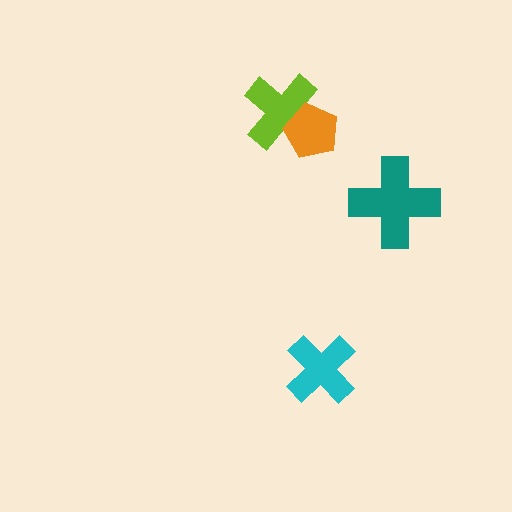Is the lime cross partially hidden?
Yes, it is partially covered by another shape.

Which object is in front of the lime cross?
The orange pentagon is in front of the lime cross.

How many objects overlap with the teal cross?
0 objects overlap with the teal cross.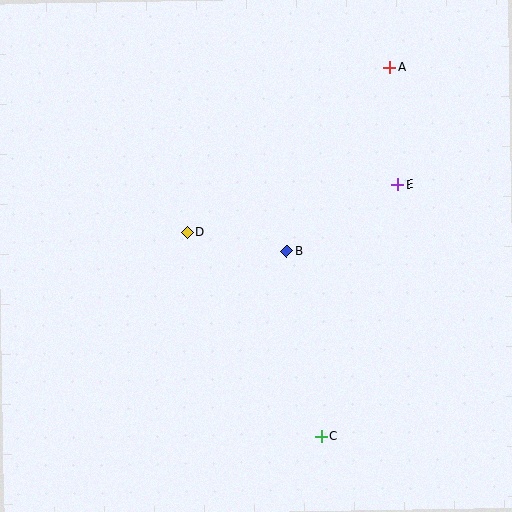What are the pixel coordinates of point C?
Point C is at (321, 436).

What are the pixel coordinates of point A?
Point A is at (390, 67).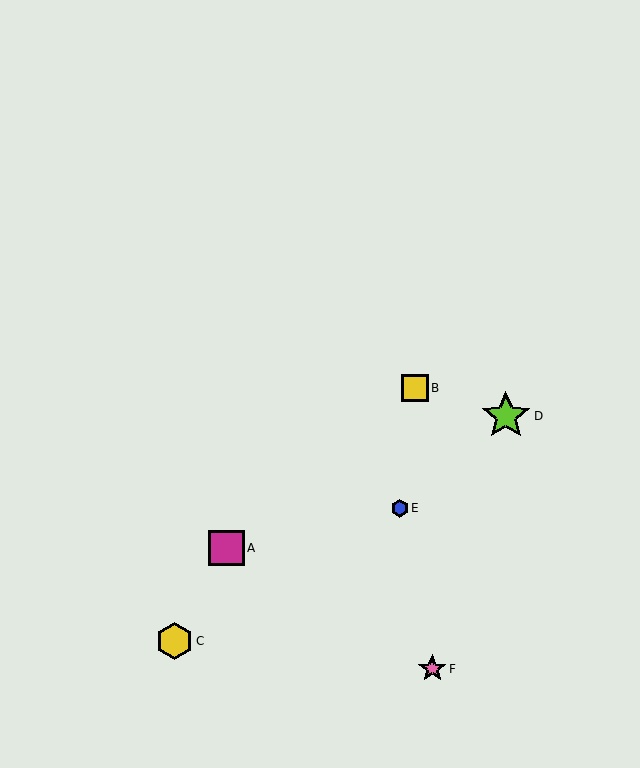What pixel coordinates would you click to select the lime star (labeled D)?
Click at (506, 416) to select the lime star D.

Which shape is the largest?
The lime star (labeled D) is the largest.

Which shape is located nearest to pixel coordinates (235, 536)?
The magenta square (labeled A) at (226, 548) is nearest to that location.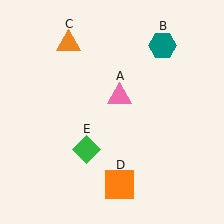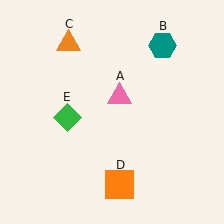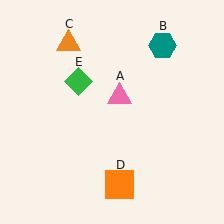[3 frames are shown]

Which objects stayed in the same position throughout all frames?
Pink triangle (object A) and teal hexagon (object B) and orange triangle (object C) and orange square (object D) remained stationary.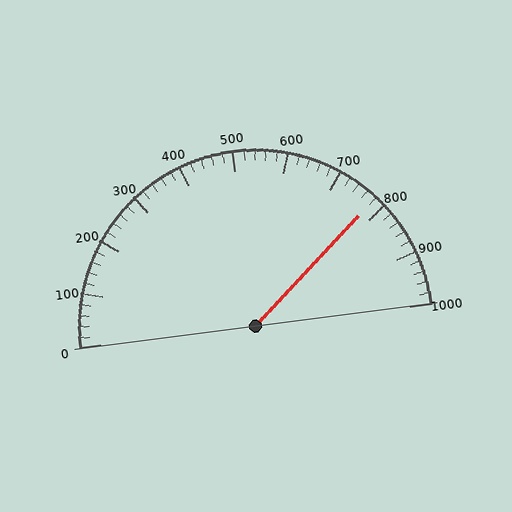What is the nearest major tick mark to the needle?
The nearest major tick mark is 800.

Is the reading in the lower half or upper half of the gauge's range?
The reading is in the upper half of the range (0 to 1000).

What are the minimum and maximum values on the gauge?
The gauge ranges from 0 to 1000.